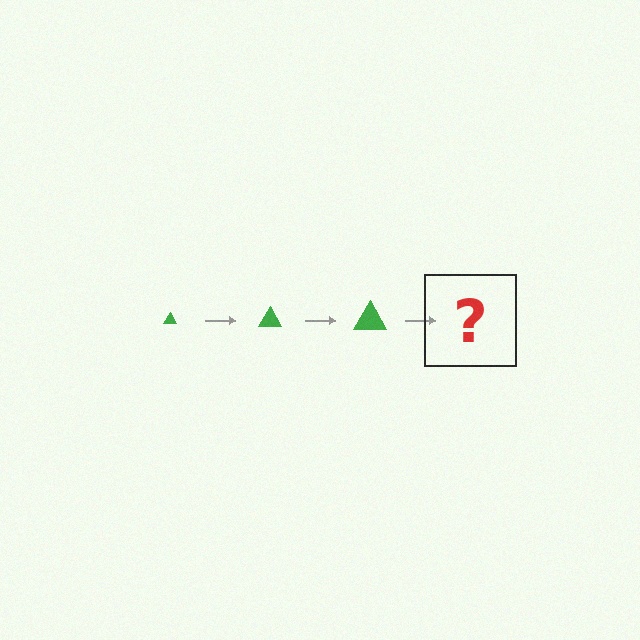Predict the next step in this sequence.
The next step is a green triangle, larger than the previous one.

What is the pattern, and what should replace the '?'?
The pattern is that the triangle gets progressively larger each step. The '?' should be a green triangle, larger than the previous one.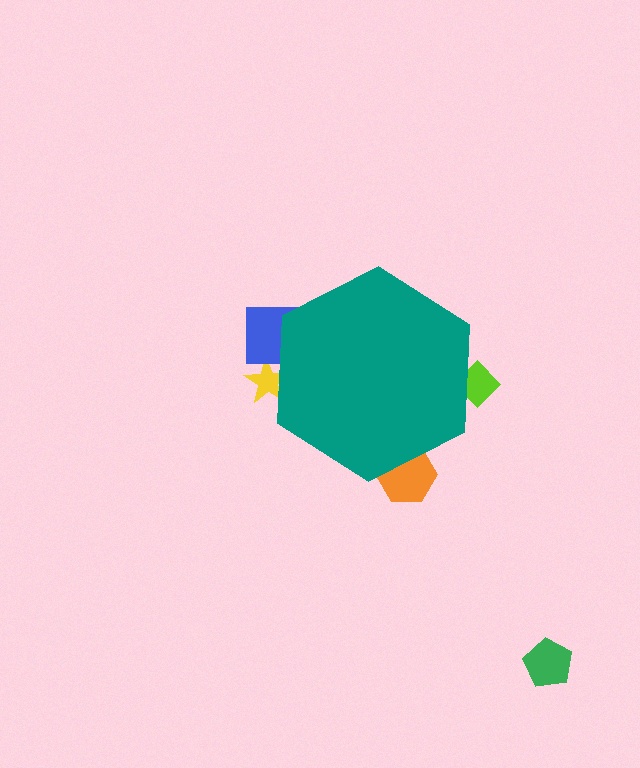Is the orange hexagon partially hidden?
Yes, the orange hexagon is partially hidden behind the teal hexagon.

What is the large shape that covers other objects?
A teal hexagon.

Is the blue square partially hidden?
Yes, the blue square is partially hidden behind the teal hexagon.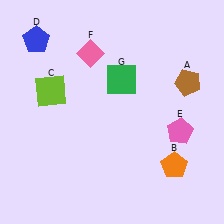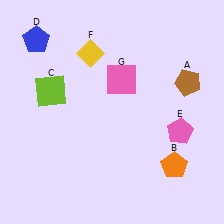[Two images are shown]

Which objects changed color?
F changed from pink to yellow. G changed from green to pink.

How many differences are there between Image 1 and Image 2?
There are 2 differences between the two images.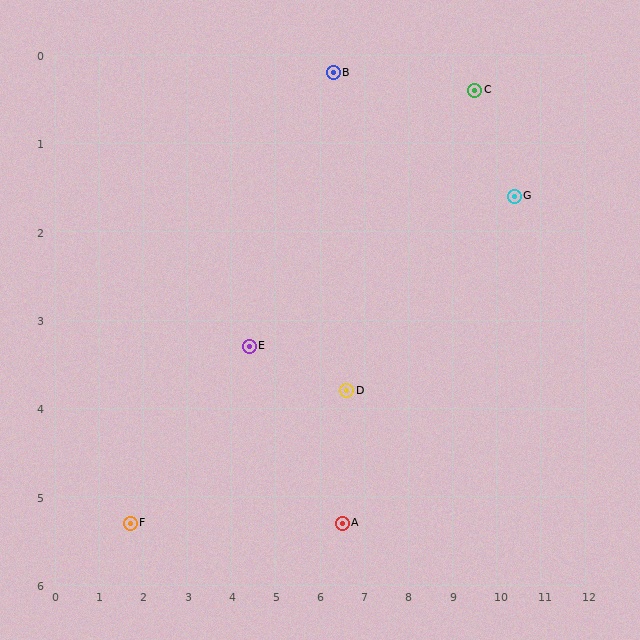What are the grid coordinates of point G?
Point G is at approximately (10.4, 1.6).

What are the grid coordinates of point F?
Point F is at approximately (1.7, 5.3).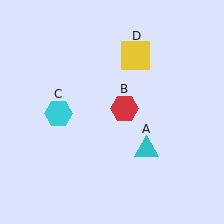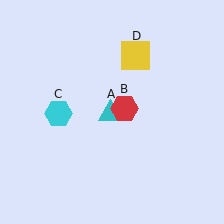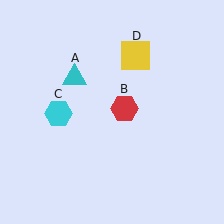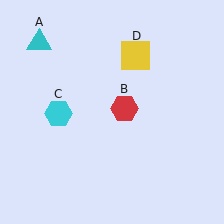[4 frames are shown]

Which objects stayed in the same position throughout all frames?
Red hexagon (object B) and cyan hexagon (object C) and yellow square (object D) remained stationary.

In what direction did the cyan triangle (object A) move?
The cyan triangle (object A) moved up and to the left.